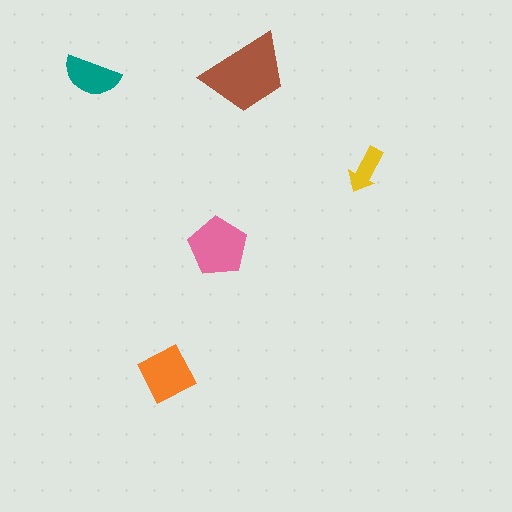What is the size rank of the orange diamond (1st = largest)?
3rd.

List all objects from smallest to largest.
The yellow arrow, the teal semicircle, the orange diamond, the pink pentagon, the brown trapezoid.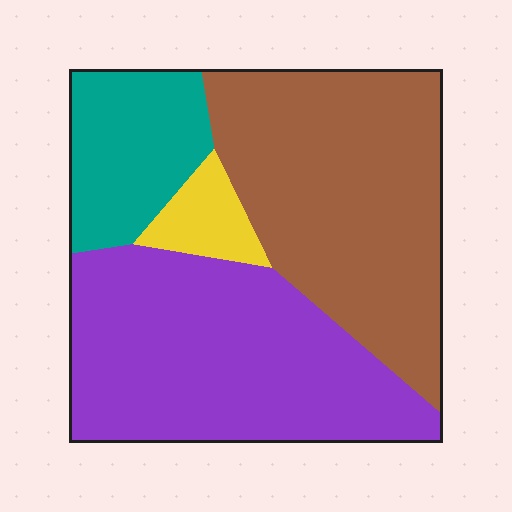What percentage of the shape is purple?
Purple takes up about two fifths (2/5) of the shape.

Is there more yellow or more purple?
Purple.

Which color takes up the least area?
Yellow, at roughly 5%.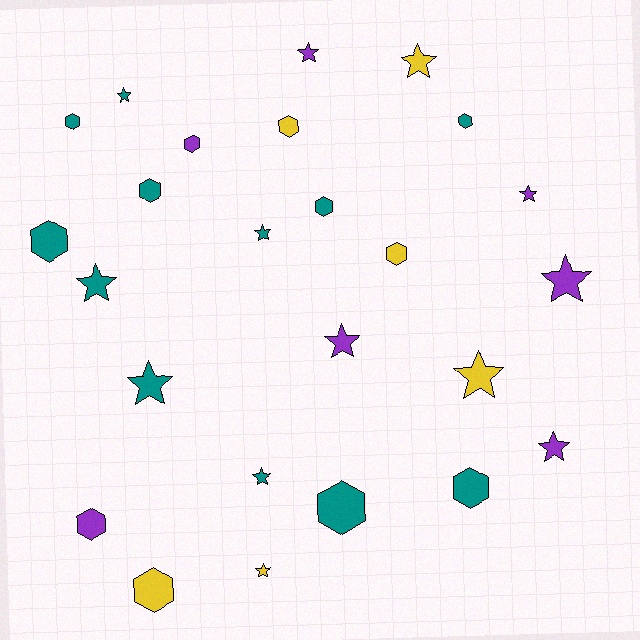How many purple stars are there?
There are 5 purple stars.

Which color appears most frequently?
Teal, with 12 objects.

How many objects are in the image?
There are 25 objects.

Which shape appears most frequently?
Star, with 13 objects.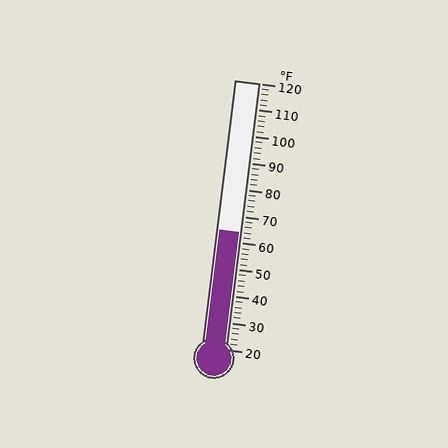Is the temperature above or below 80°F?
The temperature is below 80°F.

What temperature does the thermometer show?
The thermometer shows approximately 64°F.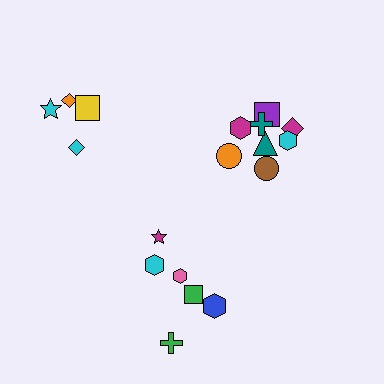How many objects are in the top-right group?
There are 8 objects.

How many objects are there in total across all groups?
There are 18 objects.